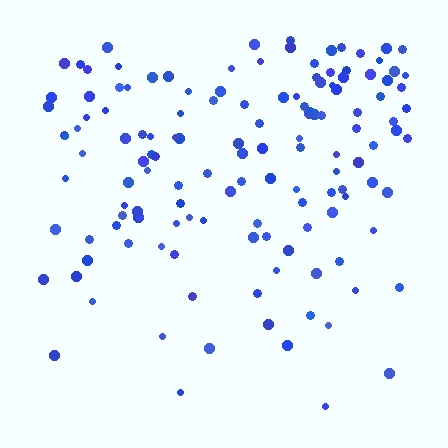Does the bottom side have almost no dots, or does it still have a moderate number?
Still a moderate number, just noticeably fewer than the top.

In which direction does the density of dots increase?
From bottom to top, with the top side densest.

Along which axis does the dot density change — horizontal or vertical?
Vertical.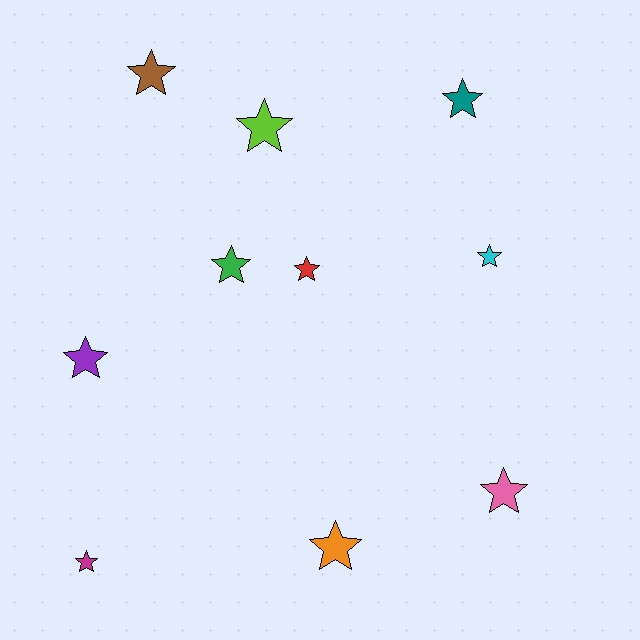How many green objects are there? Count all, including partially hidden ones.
There is 1 green object.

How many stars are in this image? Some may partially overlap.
There are 10 stars.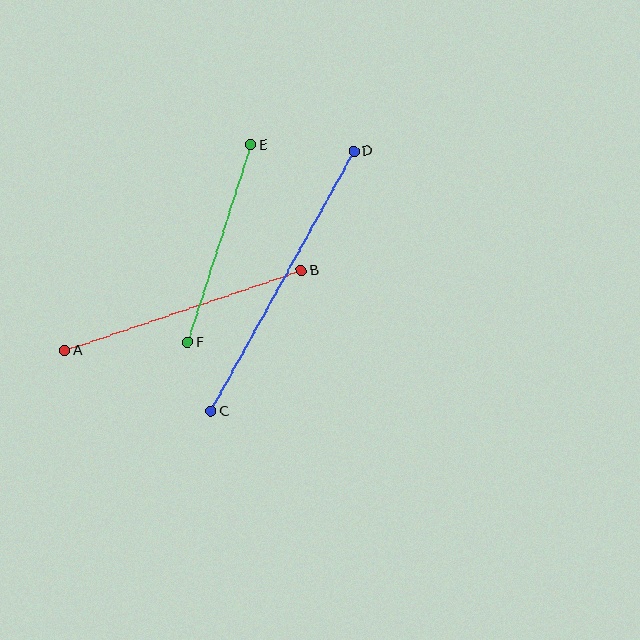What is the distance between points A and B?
The distance is approximately 249 pixels.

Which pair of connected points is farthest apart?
Points C and D are farthest apart.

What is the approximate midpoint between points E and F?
The midpoint is at approximately (219, 244) pixels.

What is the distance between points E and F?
The distance is approximately 207 pixels.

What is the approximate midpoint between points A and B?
The midpoint is at approximately (183, 311) pixels.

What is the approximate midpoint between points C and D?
The midpoint is at approximately (283, 282) pixels.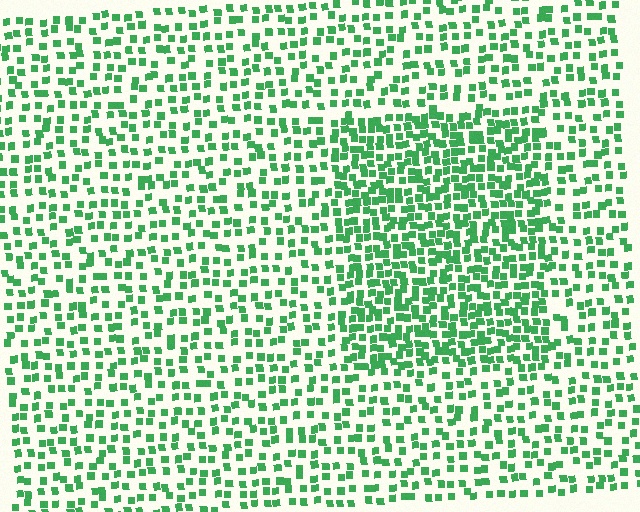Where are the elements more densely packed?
The elements are more densely packed inside the rectangle boundary.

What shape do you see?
I see a rectangle.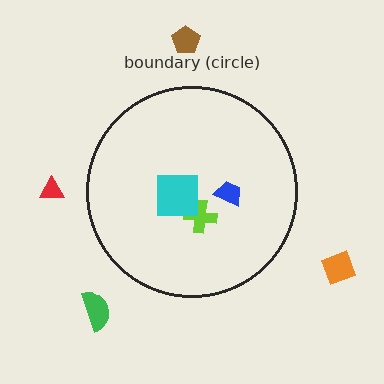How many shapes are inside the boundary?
3 inside, 4 outside.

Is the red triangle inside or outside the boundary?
Outside.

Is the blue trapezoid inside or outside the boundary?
Inside.